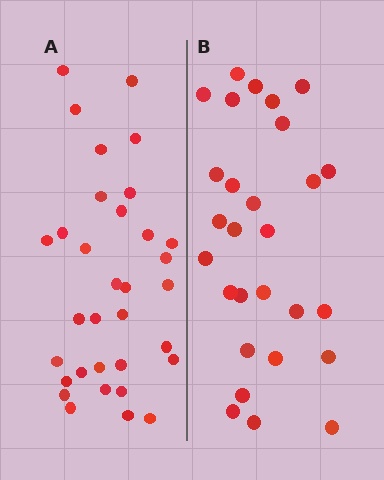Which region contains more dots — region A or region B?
Region A (the left region) has more dots.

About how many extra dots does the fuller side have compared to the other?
Region A has about 5 more dots than region B.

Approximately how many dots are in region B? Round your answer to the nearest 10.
About 30 dots. (The exact count is 28, which rounds to 30.)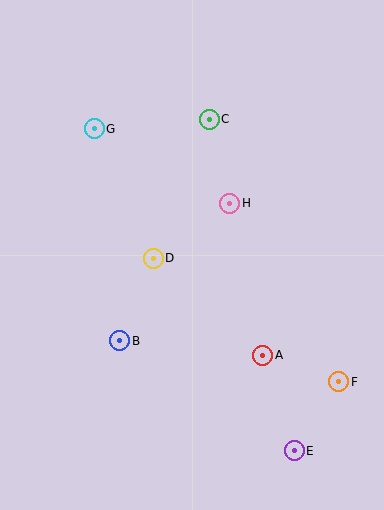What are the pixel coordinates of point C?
Point C is at (209, 119).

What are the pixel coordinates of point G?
Point G is at (94, 129).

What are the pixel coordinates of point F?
Point F is at (339, 382).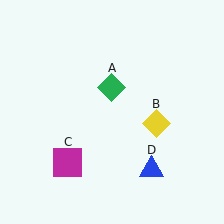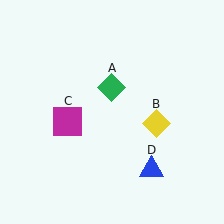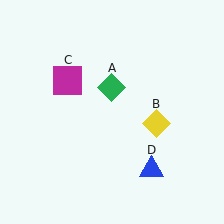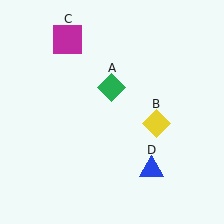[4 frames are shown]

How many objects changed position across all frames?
1 object changed position: magenta square (object C).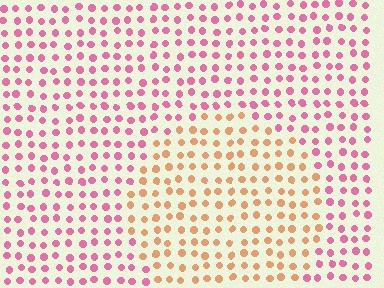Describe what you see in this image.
The image is filled with small pink elements in a uniform arrangement. A circle-shaped region is visible where the elements are tinted to a slightly different hue, forming a subtle color boundary.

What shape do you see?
I see a circle.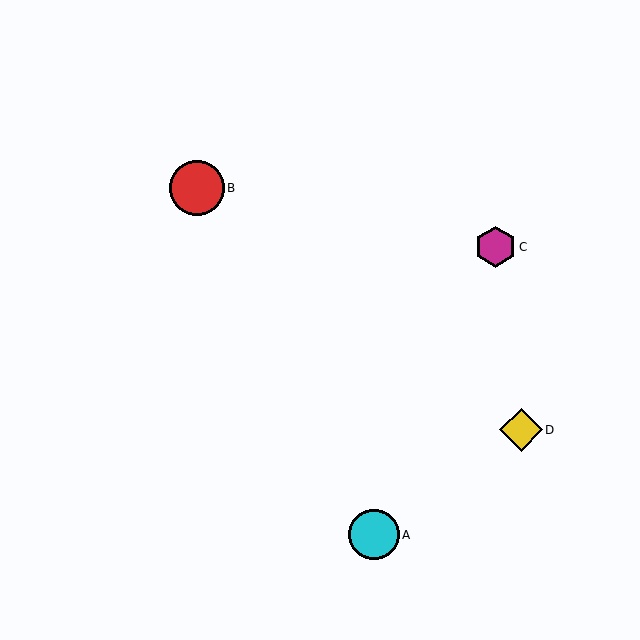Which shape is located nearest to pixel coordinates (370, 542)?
The cyan circle (labeled A) at (374, 535) is nearest to that location.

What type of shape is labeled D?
Shape D is a yellow diamond.